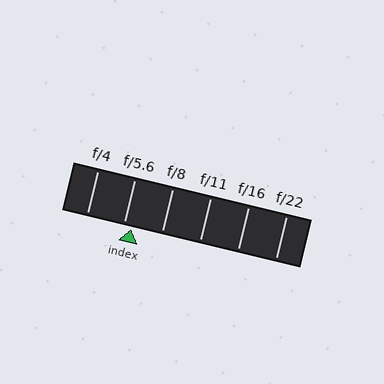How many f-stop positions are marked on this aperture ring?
There are 6 f-stop positions marked.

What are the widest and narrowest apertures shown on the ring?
The widest aperture shown is f/4 and the narrowest is f/22.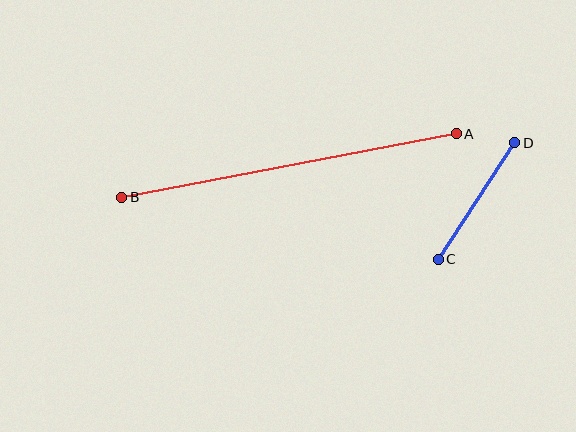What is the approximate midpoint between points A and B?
The midpoint is at approximately (289, 166) pixels.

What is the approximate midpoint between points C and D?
The midpoint is at approximately (476, 201) pixels.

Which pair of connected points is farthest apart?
Points A and B are farthest apart.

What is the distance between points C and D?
The distance is approximately 139 pixels.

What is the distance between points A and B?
The distance is approximately 341 pixels.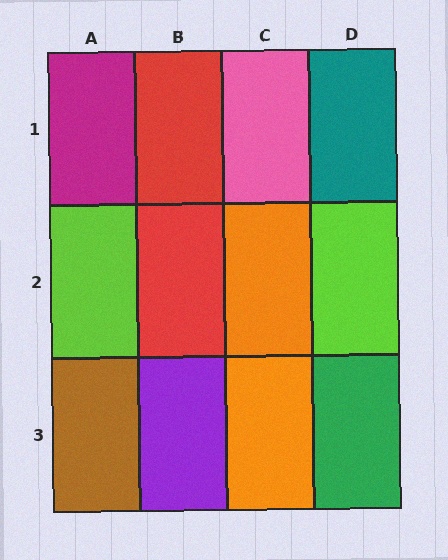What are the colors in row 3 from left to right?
Brown, purple, orange, green.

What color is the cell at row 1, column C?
Pink.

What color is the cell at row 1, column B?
Red.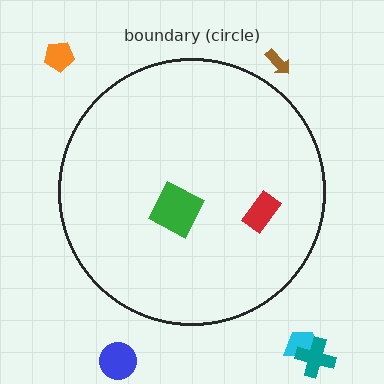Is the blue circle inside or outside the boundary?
Outside.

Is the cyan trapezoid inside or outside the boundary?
Outside.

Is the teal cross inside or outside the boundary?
Outside.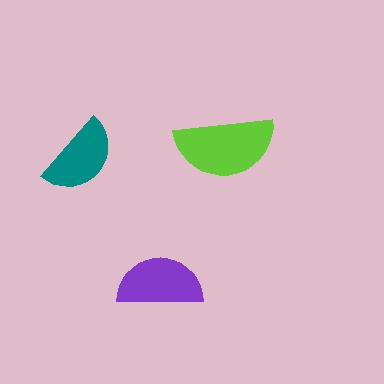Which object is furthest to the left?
The teal semicircle is leftmost.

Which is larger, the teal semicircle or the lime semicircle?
The lime one.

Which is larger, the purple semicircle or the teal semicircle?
The purple one.